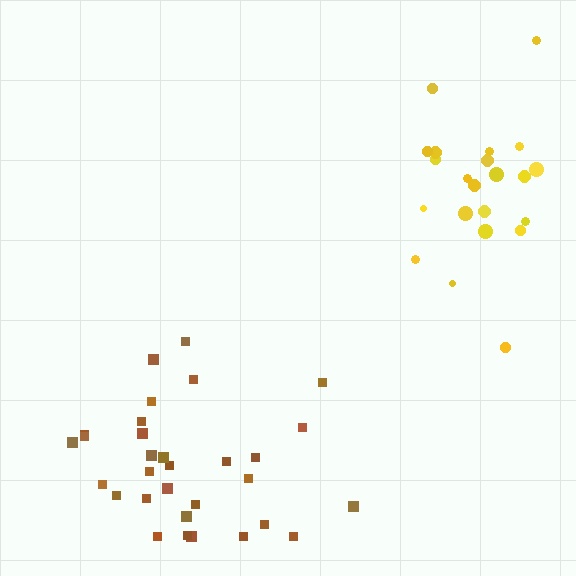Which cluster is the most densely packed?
Yellow.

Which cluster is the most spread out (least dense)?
Brown.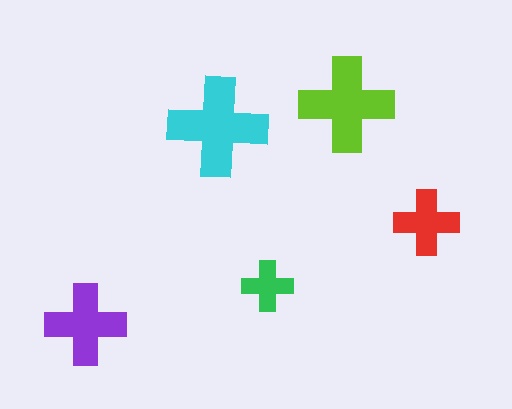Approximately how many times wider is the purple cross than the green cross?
About 1.5 times wider.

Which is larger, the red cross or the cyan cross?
The cyan one.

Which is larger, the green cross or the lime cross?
The lime one.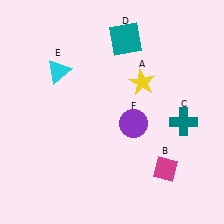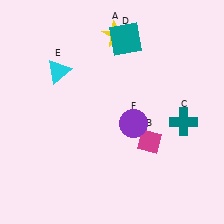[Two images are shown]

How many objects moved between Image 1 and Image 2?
2 objects moved between the two images.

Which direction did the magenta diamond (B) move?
The magenta diamond (B) moved up.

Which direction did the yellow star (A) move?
The yellow star (A) moved up.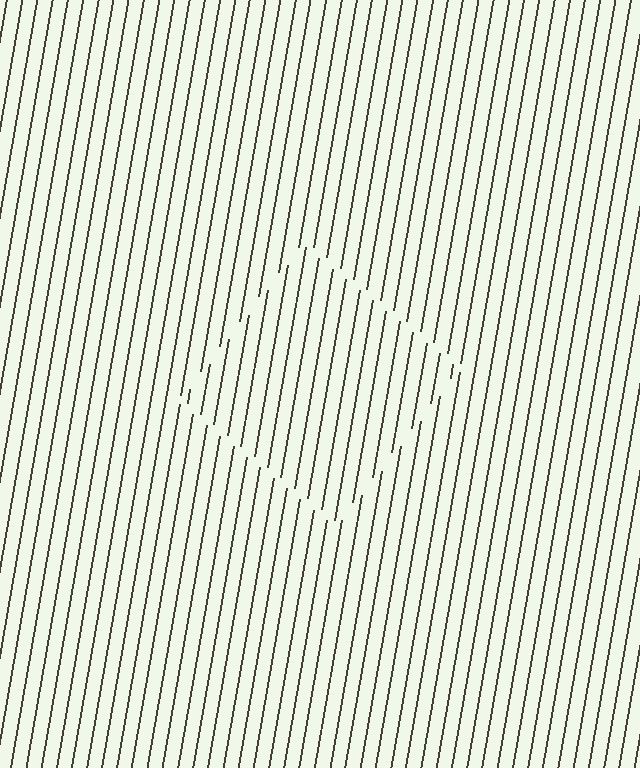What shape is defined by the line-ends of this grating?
An illusory square. The interior of the shape contains the same grating, shifted by half a period — the contour is defined by the phase discontinuity where line-ends from the inner and outer gratings abut.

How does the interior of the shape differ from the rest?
The interior of the shape contains the same grating, shifted by half a period — the contour is defined by the phase discontinuity where line-ends from the inner and outer gratings abut.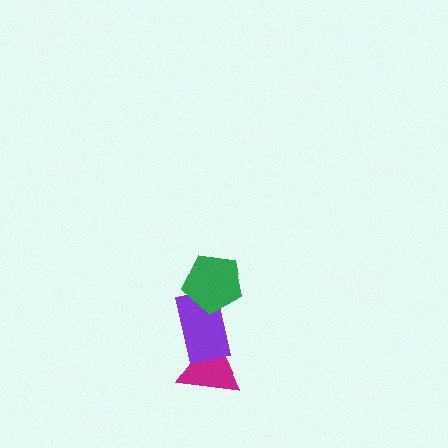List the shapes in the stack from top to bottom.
From top to bottom: the green pentagon, the purple rectangle, the magenta triangle.